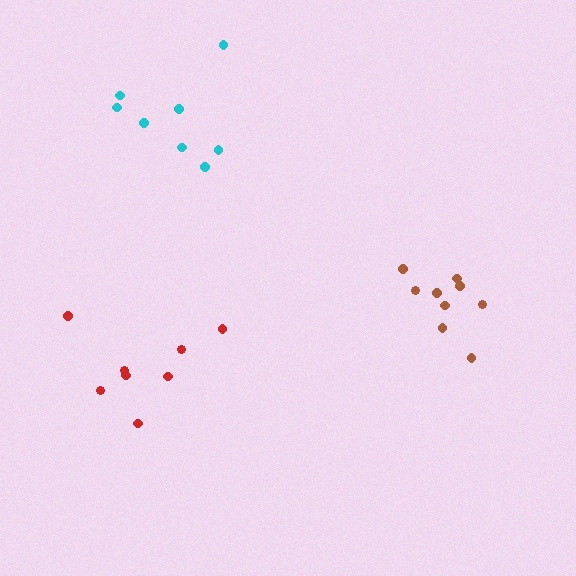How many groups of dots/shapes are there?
There are 3 groups.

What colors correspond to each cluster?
The clusters are colored: red, cyan, brown.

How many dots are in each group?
Group 1: 8 dots, Group 2: 8 dots, Group 3: 9 dots (25 total).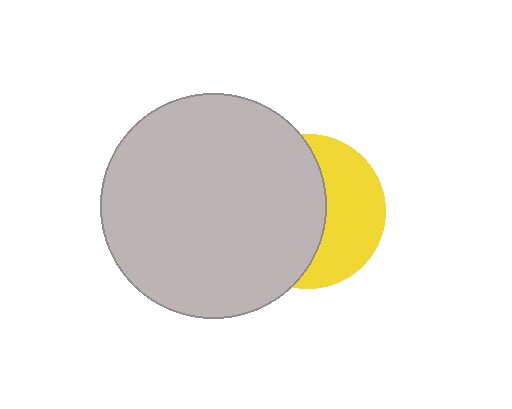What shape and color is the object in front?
The object in front is a light gray circle.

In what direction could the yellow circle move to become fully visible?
The yellow circle could move right. That would shift it out from behind the light gray circle entirely.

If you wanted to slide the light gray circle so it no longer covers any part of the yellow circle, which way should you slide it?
Slide it left — that is the most direct way to separate the two shapes.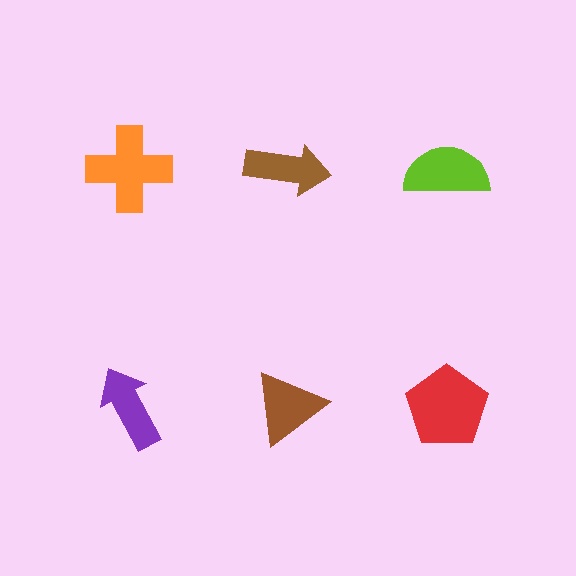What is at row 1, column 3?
A lime semicircle.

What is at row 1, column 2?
A brown arrow.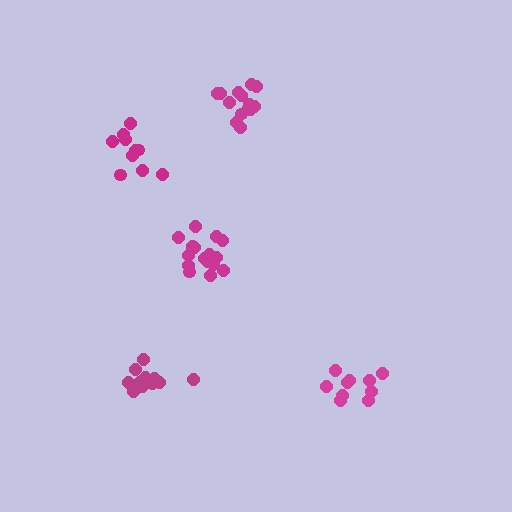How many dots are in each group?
Group 1: 12 dots, Group 2: 16 dots, Group 3: 14 dots, Group 4: 10 dots, Group 5: 10 dots (62 total).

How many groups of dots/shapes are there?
There are 5 groups.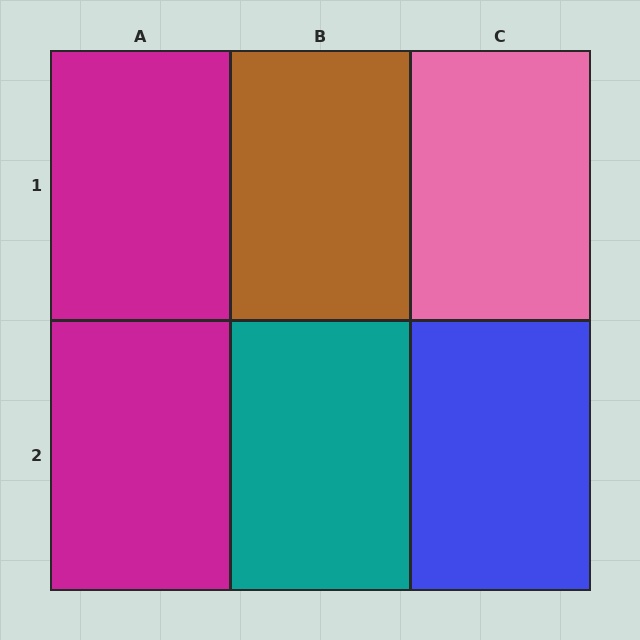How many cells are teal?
1 cell is teal.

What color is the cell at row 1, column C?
Pink.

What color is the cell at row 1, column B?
Brown.